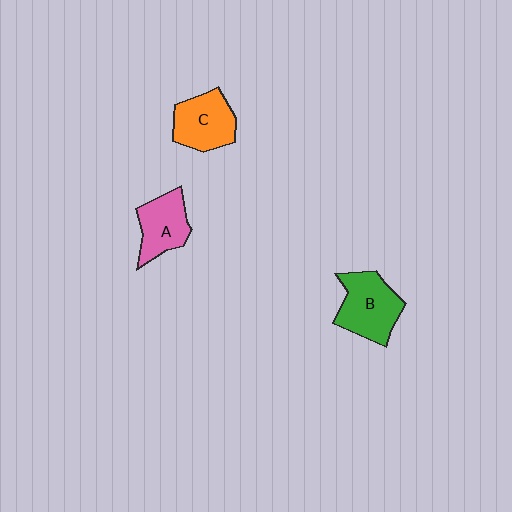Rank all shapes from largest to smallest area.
From largest to smallest: B (green), C (orange), A (pink).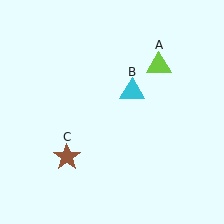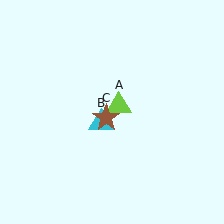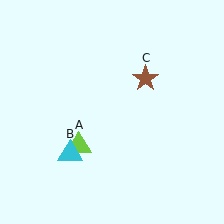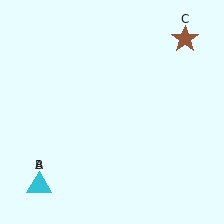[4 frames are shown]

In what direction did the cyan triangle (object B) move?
The cyan triangle (object B) moved down and to the left.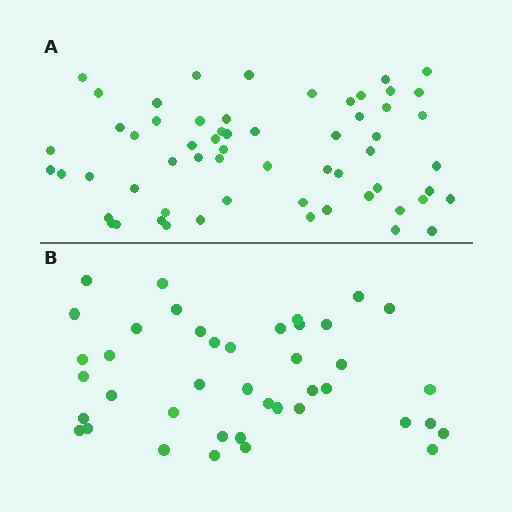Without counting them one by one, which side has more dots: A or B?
Region A (the top region) has more dots.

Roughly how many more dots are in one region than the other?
Region A has approximately 20 more dots than region B.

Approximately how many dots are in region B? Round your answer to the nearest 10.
About 40 dots. (The exact count is 41, which rounds to 40.)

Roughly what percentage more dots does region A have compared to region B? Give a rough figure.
About 45% more.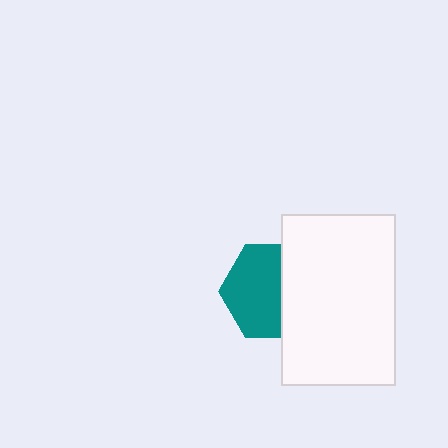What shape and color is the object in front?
The object in front is a white rectangle.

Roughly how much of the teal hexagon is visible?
About half of it is visible (roughly 61%).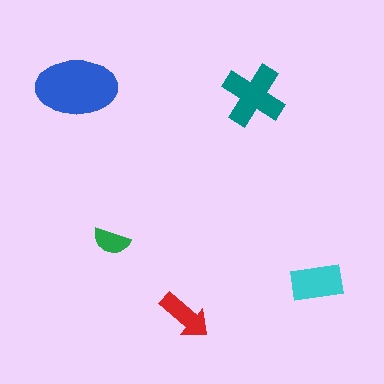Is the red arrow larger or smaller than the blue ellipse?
Smaller.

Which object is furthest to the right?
The cyan rectangle is rightmost.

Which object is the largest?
The blue ellipse.